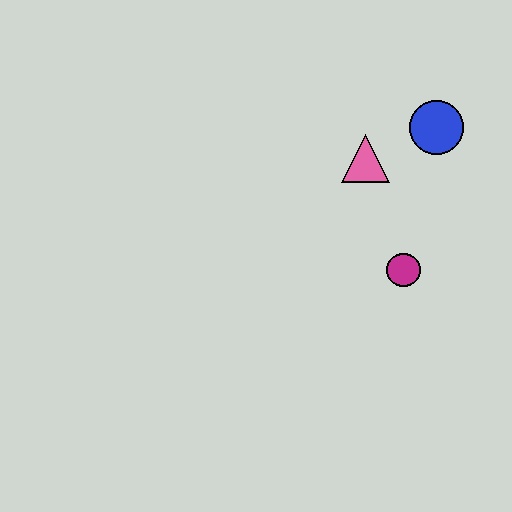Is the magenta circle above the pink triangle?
No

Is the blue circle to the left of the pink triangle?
No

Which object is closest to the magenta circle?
The pink triangle is closest to the magenta circle.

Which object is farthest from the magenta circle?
The blue circle is farthest from the magenta circle.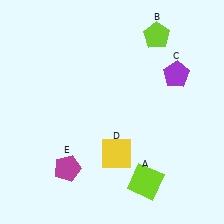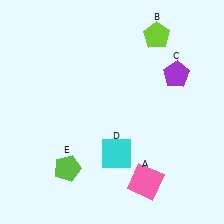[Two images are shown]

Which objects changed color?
A changed from lime to pink. D changed from yellow to cyan. E changed from magenta to lime.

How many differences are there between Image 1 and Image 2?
There are 3 differences between the two images.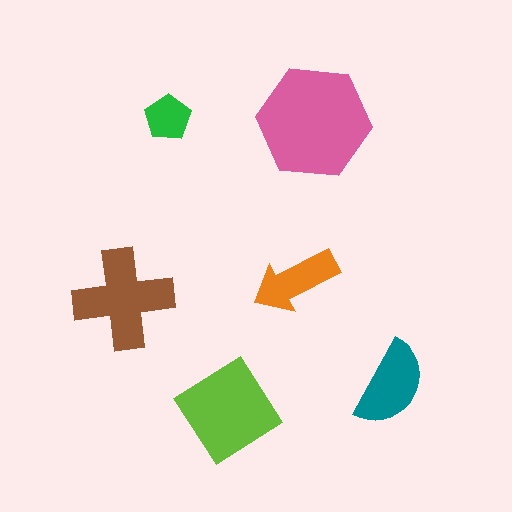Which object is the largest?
The pink hexagon.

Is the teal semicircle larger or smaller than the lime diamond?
Smaller.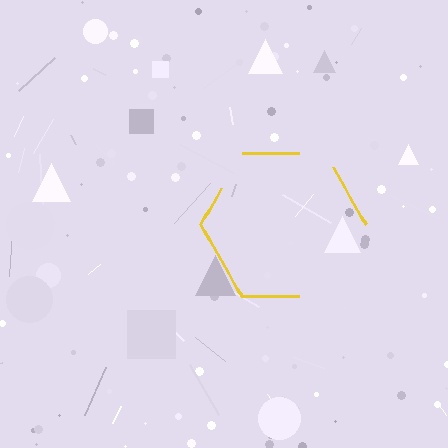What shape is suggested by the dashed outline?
The dashed outline suggests a hexagon.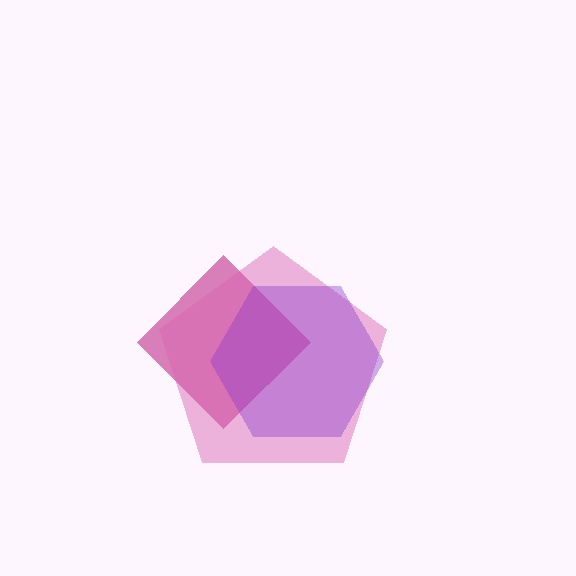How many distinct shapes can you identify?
There are 3 distinct shapes: a magenta diamond, a pink pentagon, a purple hexagon.